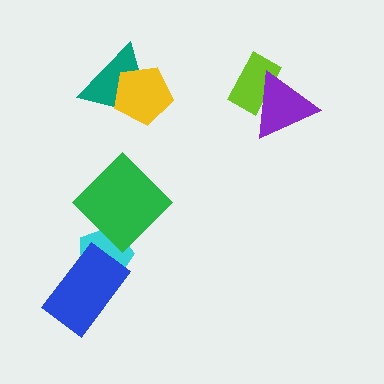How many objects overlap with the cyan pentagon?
2 objects overlap with the cyan pentagon.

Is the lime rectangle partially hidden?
Yes, it is partially covered by another shape.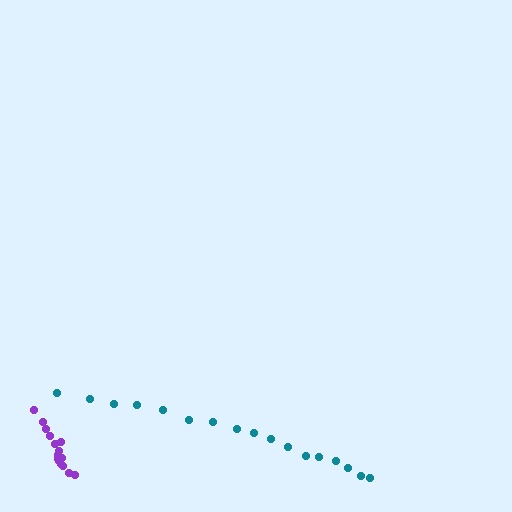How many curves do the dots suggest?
There are 2 distinct paths.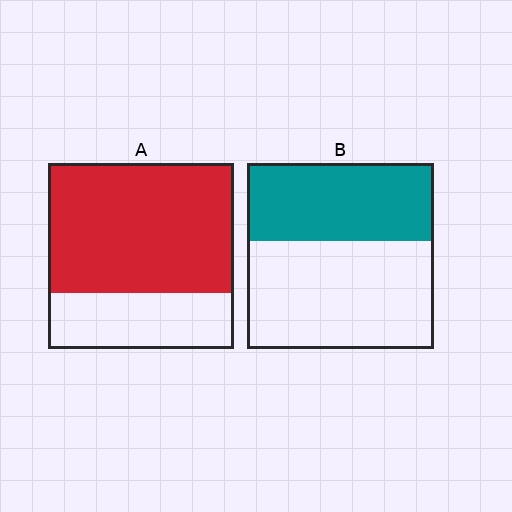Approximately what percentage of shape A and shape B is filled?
A is approximately 70% and B is approximately 40%.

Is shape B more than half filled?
No.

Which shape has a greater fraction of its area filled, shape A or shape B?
Shape A.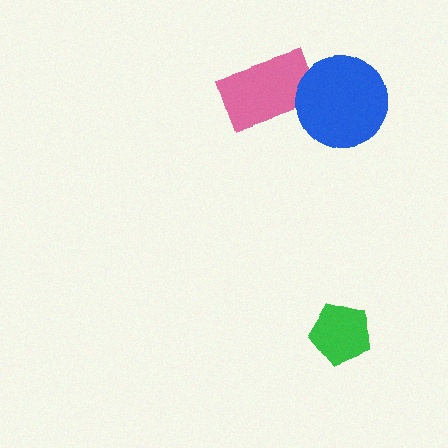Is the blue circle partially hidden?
No, no other shape covers it.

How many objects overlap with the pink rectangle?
1 object overlaps with the pink rectangle.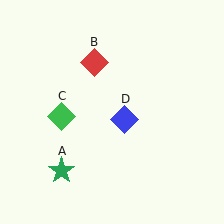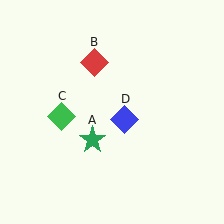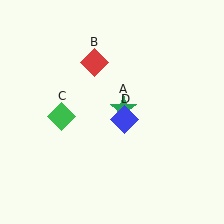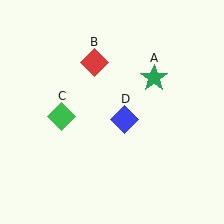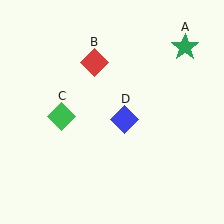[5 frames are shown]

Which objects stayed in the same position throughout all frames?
Red diamond (object B) and green diamond (object C) and blue diamond (object D) remained stationary.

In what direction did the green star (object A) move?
The green star (object A) moved up and to the right.